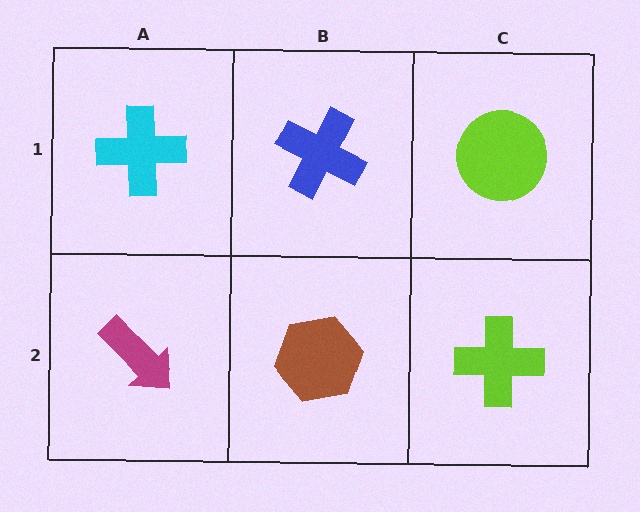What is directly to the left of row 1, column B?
A cyan cross.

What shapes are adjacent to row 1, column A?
A magenta arrow (row 2, column A), a blue cross (row 1, column B).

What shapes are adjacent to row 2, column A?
A cyan cross (row 1, column A), a brown hexagon (row 2, column B).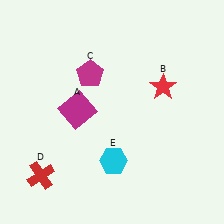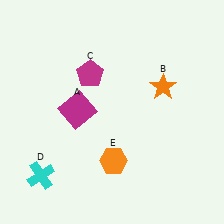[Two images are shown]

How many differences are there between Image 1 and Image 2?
There are 3 differences between the two images.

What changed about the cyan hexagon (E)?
In Image 1, E is cyan. In Image 2, it changed to orange.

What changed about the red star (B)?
In Image 1, B is red. In Image 2, it changed to orange.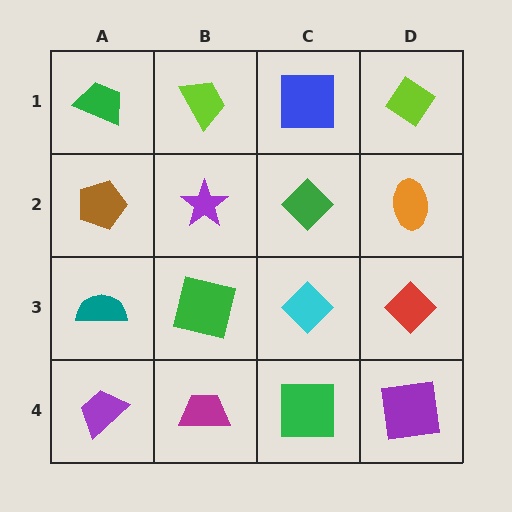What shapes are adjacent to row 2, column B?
A lime trapezoid (row 1, column B), a green square (row 3, column B), a brown pentagon (row 2, column A), a green diamond (row 2, column C).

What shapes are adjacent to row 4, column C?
A cyan diamond (row 3, column C), a magenta trapezoid (row 4, column B), a purple square (row 4, column D).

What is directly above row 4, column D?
A red diamond.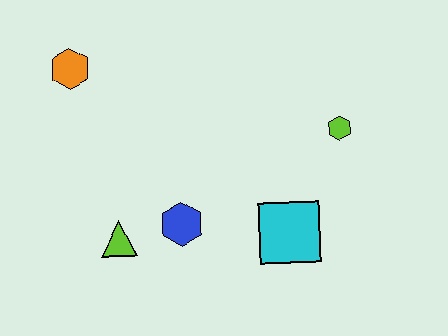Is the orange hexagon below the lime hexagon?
No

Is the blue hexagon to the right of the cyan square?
No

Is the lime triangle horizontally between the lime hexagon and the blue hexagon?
No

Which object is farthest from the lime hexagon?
The orange hexagon is farthest from the lime hexagon.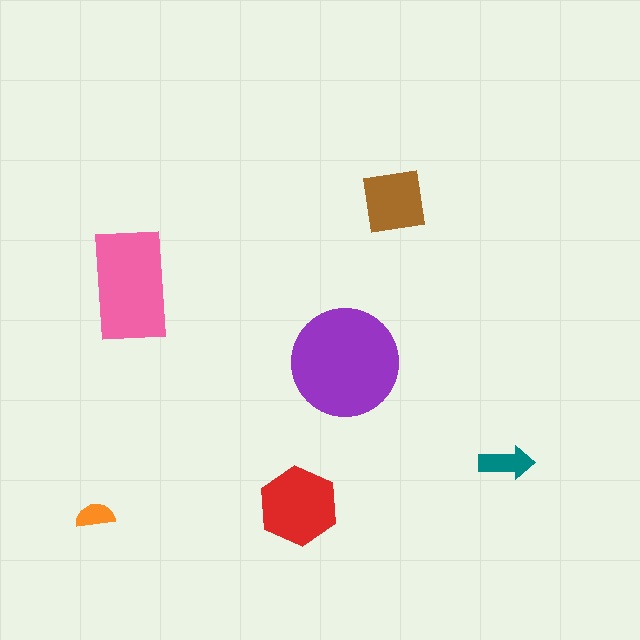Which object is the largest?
The purple circle.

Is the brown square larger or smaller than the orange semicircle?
Larger.